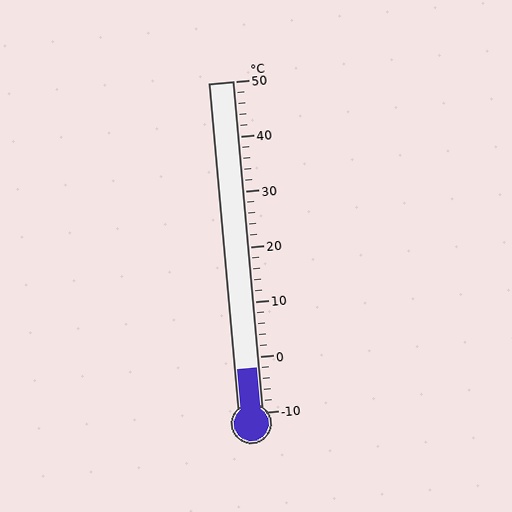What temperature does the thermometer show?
The thermometer shows approximately -2°C.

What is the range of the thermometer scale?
The thermometer scale ranges from -10°C to 50°C.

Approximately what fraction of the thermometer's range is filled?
The thermometer is filled to approximately 15% of its range.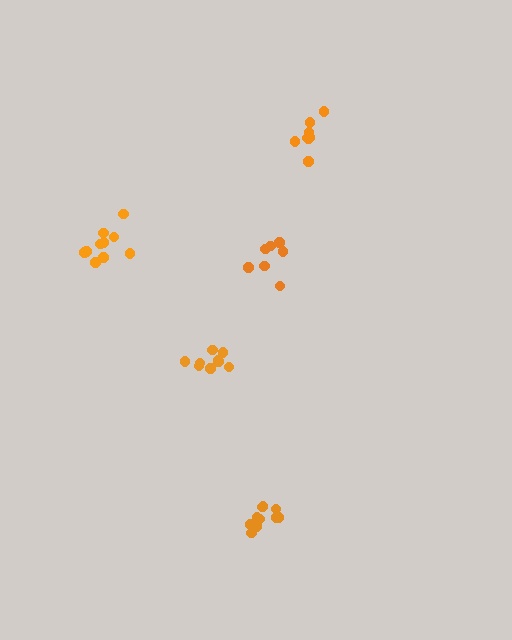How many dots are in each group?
Group 1: 7 dots, Group 2: 11 dots, Group 3: 9 dots, Group 4: 8 dots, Group 5: 10 dots (45 total).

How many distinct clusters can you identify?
There are 5 distinct clusters.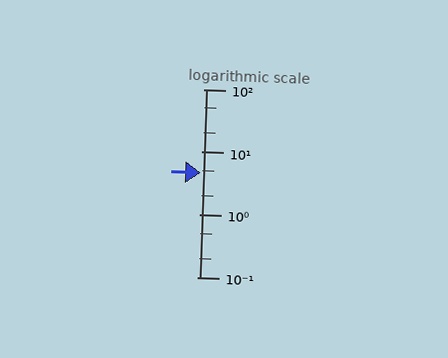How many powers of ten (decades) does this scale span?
The scale spans 3 decades, from 0.1 to 100.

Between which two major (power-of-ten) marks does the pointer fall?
The pointer is between 1 and 10.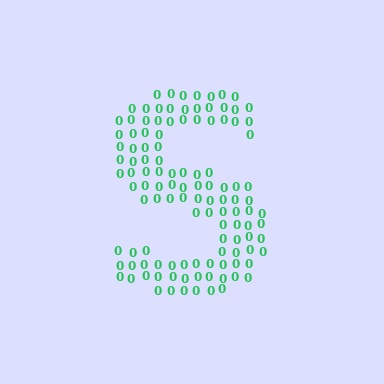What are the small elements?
The small elements are digit 0's.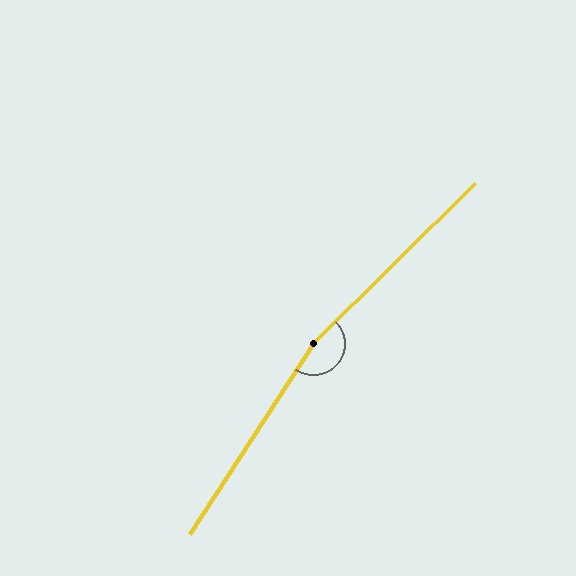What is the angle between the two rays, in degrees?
Approximately 168 degrees.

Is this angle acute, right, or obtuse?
It is obtuse.